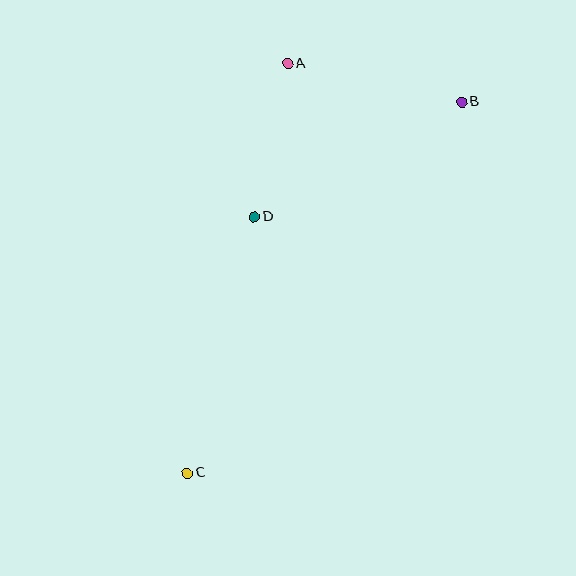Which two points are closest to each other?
Points A and D are closest to each other.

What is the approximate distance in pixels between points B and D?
The distance between B and D is approximately 237 pixels.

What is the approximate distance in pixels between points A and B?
The distance between A and B is approximately 178 pixels.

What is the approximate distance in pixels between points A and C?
The distance between A and C is approximately 422 pixels.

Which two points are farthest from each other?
Points B and C are farthest from each other.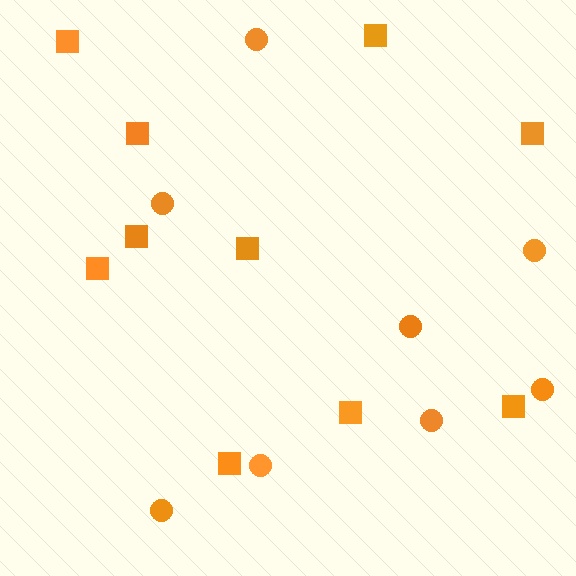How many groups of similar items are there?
There are 2 groups: one group of squares (10) and one group of circles (8).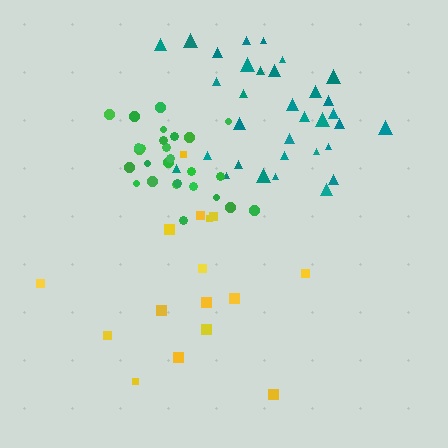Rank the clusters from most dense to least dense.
green, teal, yellow.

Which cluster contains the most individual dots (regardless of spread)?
Teal (33).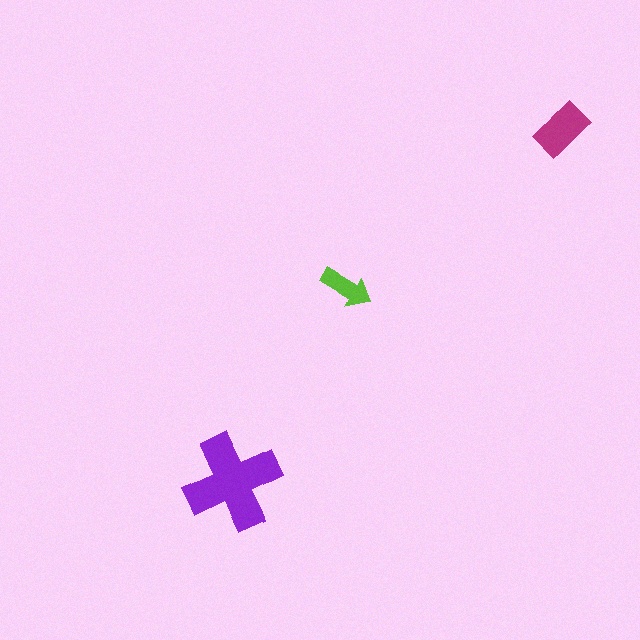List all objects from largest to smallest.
The purple cross, the magenta rectangle, the lime arrow.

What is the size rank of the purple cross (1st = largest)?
1st.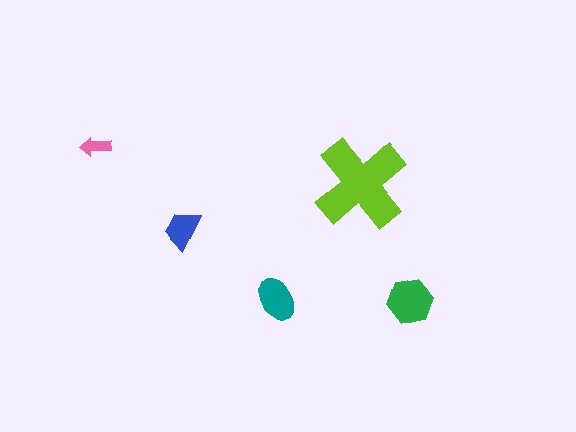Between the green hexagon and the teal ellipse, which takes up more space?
The green hexagon.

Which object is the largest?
The lime cross.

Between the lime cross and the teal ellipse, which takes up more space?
The lime cross.